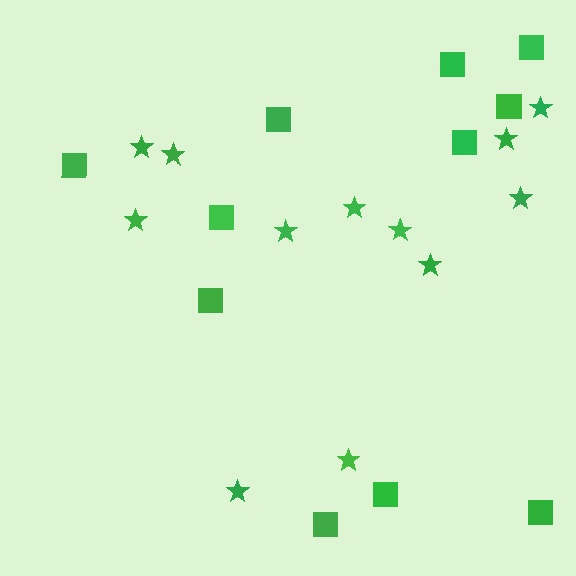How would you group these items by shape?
There are 2 groups: one group of squares (11) and one group of stars (12).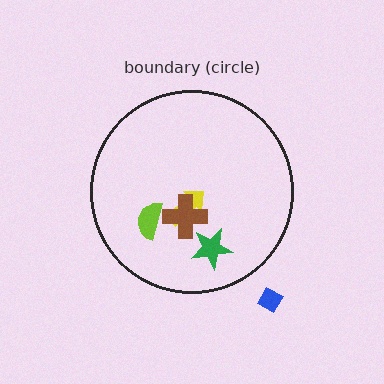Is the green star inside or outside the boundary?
Inside.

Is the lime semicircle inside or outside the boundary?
Inside.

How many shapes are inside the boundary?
4 inside, 1 outside.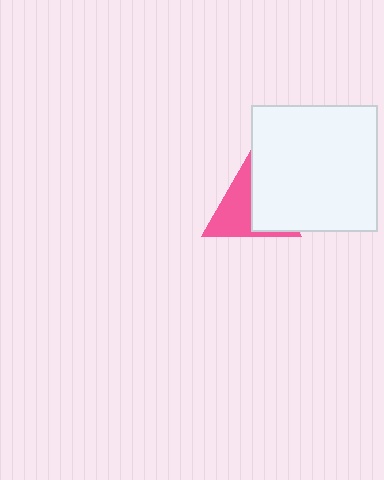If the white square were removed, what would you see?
You would see the complete pink triangle.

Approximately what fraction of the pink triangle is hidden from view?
Roughly 43% of the pink triangle is hidden behind the white square.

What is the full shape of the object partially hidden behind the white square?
The partially hidden object is a pink triangle.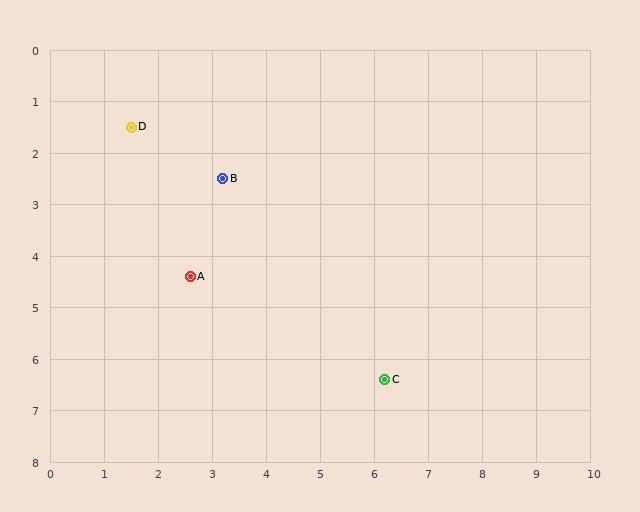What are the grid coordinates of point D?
Point D is at approximately (1.5, 1.5).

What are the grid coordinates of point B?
Point B is at approximately (3.2, 2.5).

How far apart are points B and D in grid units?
Points B and D are about 2.0 grid units apart.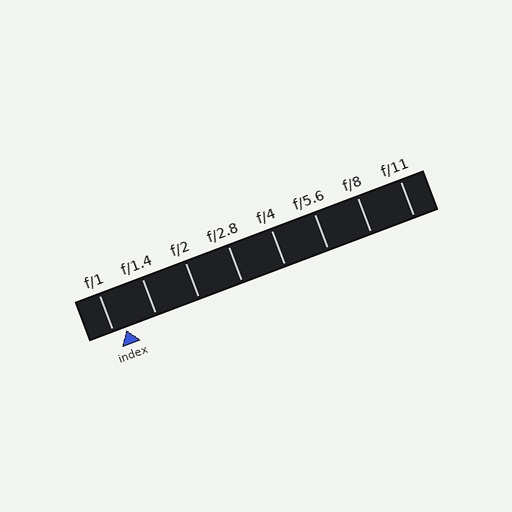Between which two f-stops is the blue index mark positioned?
The index mark is between f/1 and f/1.4.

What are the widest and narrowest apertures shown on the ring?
The widest aperture shown is f/1 and the narrowest is f/11.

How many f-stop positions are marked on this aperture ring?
There are 8 f-stop positions marked.